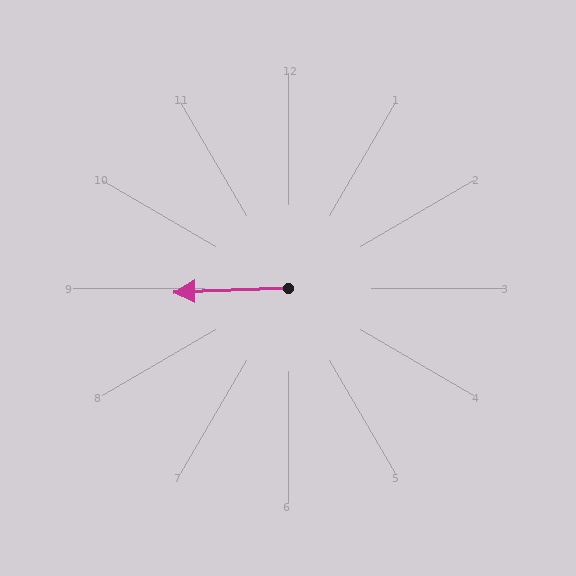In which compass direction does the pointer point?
West.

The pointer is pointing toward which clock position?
Roughly 9 o'clock.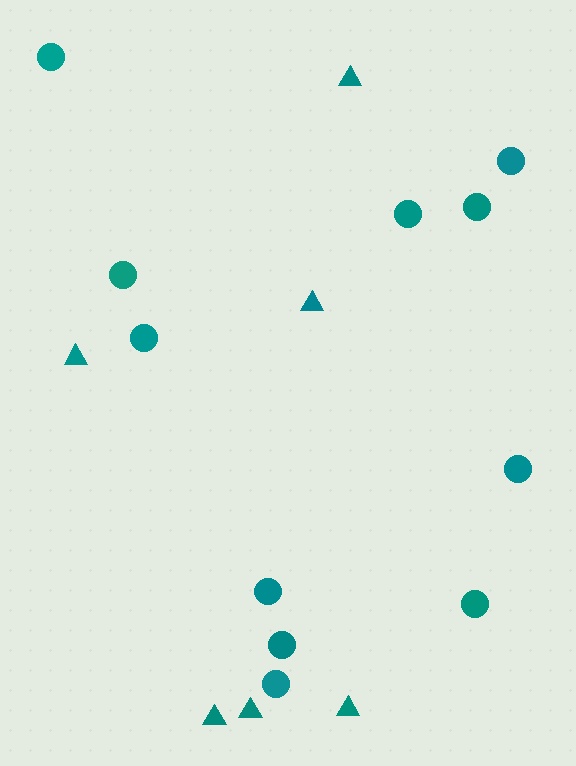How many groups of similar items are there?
There are 2 groups: one group of triangles (6) and one group of circles (11).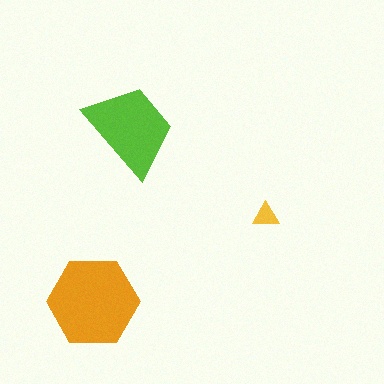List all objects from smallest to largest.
The yellow triangle, the lime trapezoid, the orange hexagon.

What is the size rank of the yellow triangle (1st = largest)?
3rd.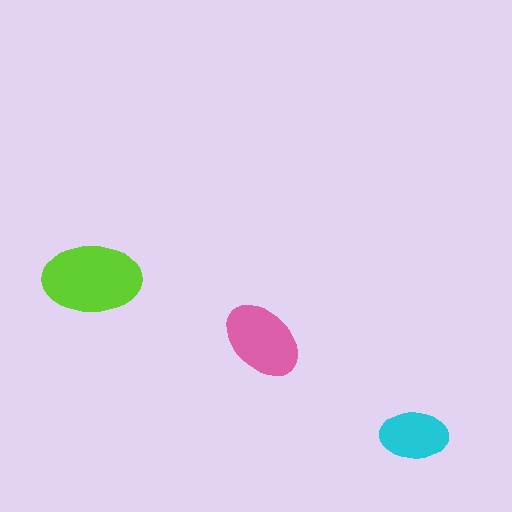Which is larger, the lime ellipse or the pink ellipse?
The lime one.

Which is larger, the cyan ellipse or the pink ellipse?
The pink one.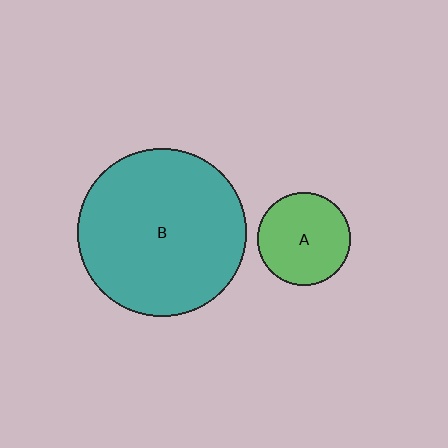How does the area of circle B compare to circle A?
Approximately 3.3 times.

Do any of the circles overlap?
No, none of the circles overlap.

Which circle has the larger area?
Circle B (teal).